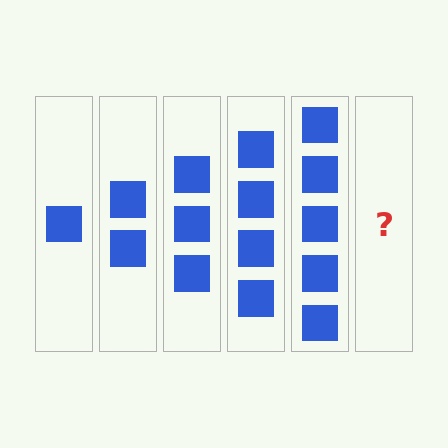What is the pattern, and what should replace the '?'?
The pattern is that each step adds one more square. The '?' should be 6 squares.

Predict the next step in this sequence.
The next step is 6 squares.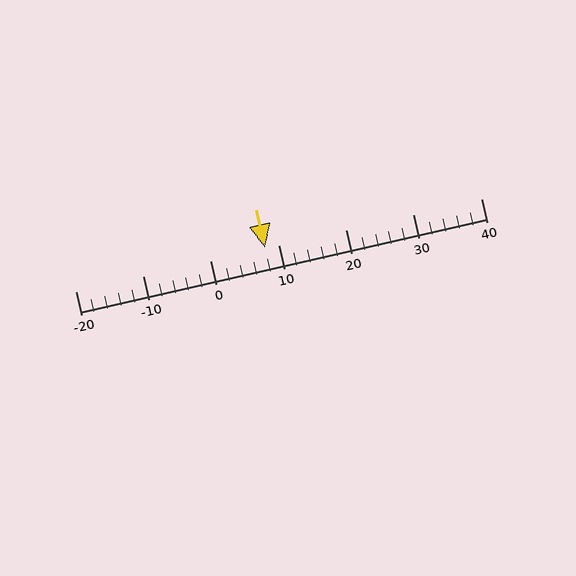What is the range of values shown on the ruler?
The ruler shows values from -20 to 40.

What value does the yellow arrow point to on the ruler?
The yellow arrow points to approximately 8.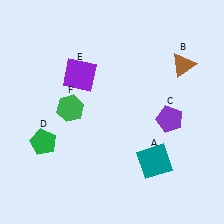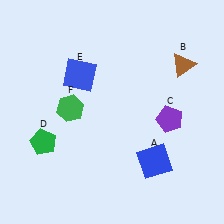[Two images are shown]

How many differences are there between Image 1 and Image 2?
There are 2 differences between the two images.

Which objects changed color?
A changed from teal to blue. E changed from purple to blue.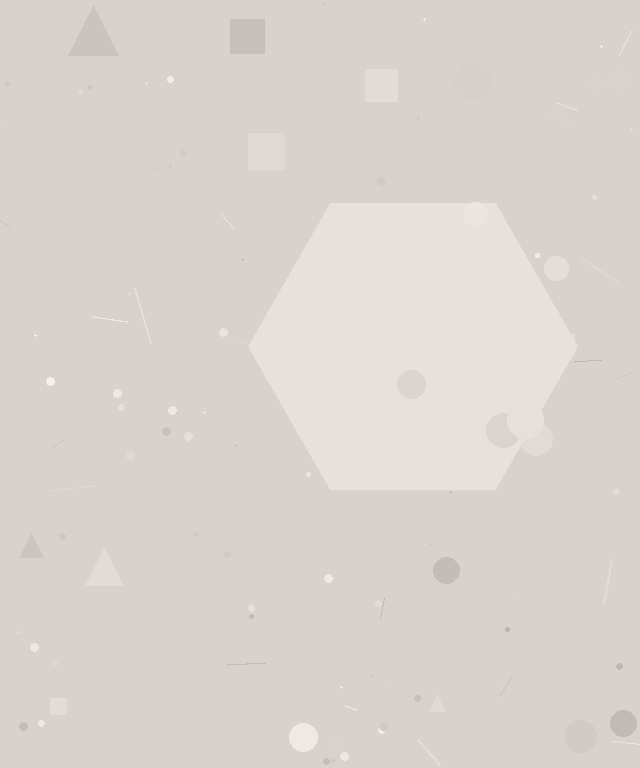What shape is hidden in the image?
A hexagon is hidden in the image.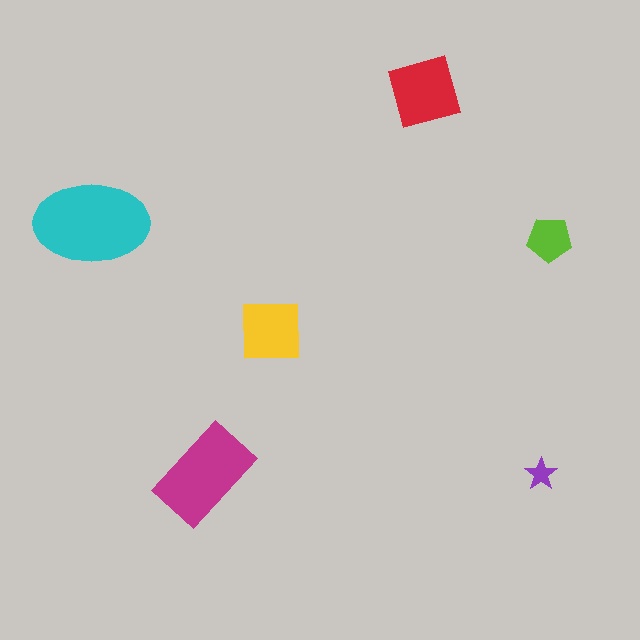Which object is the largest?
The cyan ellipse.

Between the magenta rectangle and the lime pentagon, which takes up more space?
The magenta rectangle.